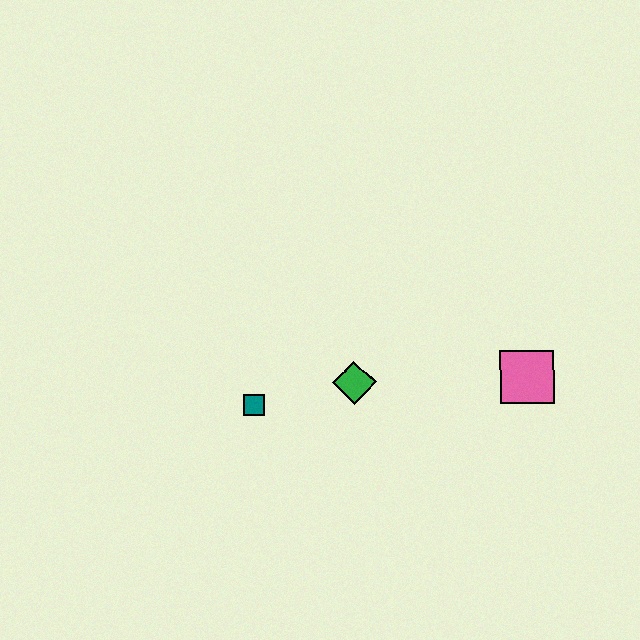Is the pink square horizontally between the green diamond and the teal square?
No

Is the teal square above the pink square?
No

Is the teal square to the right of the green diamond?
No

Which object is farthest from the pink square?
The teal square is farthest from the pink square.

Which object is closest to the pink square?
The green diamond is closest to the pink square.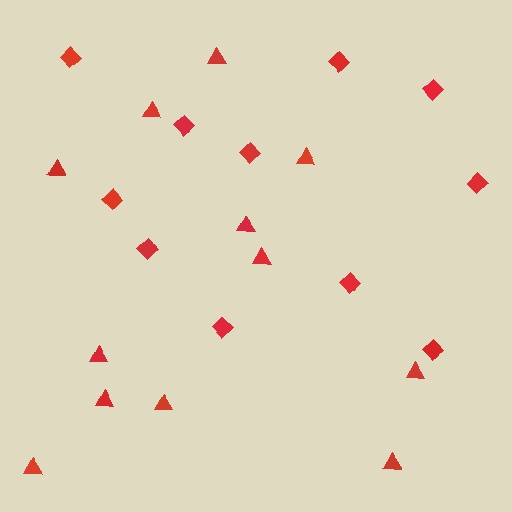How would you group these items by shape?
There are 2 groups: one group of diamonds (11) and one group of triangles (12).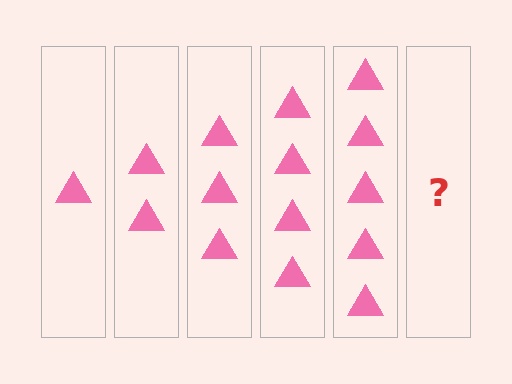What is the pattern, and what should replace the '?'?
The pattern is that each step adds one more triangle. The '?' should be 6 triangles.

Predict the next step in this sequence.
The next step is 6 triangles.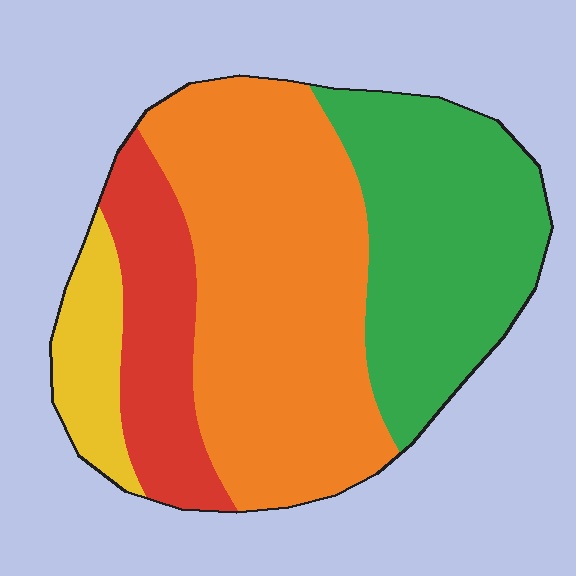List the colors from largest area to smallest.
From largest to smallest: orange, green, red, yellow.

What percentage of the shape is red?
Red takes up less than a sixth of the shape.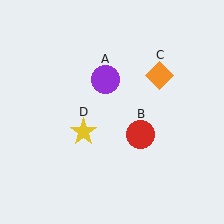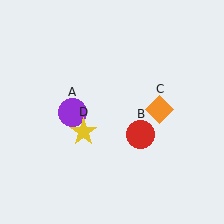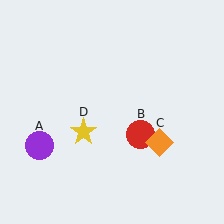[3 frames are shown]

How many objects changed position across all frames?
2 objects changed position: purple circle (object A), orange diamond (object C).